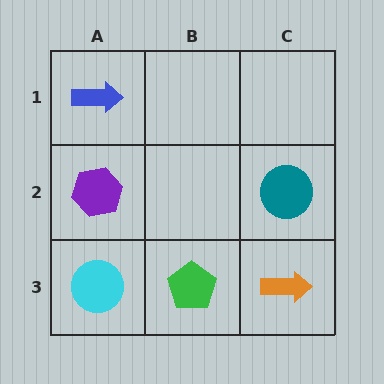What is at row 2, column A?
A purple hexagon.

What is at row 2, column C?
A teal circle.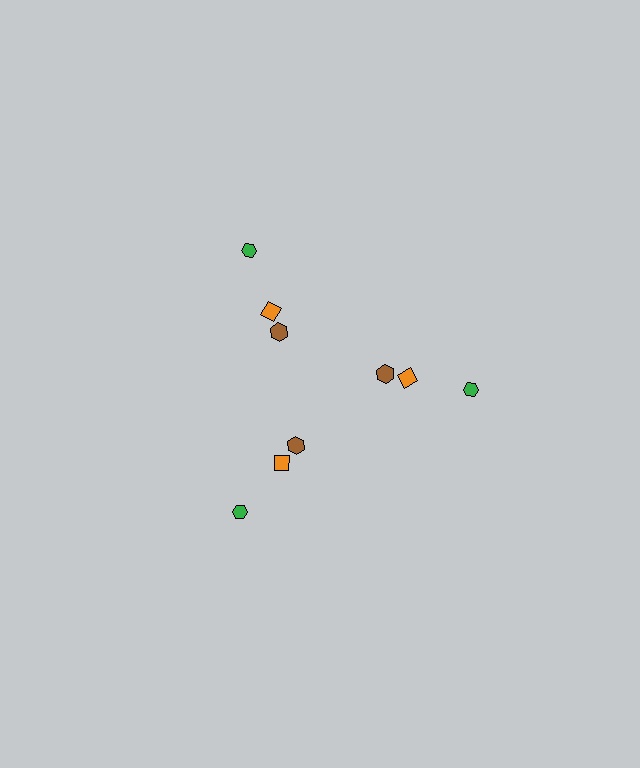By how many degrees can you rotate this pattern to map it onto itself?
The pattern maps onto itself every 120 degrees of rotation.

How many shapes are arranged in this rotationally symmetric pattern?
There are 9 shapes, arranged in 3 groups of 3.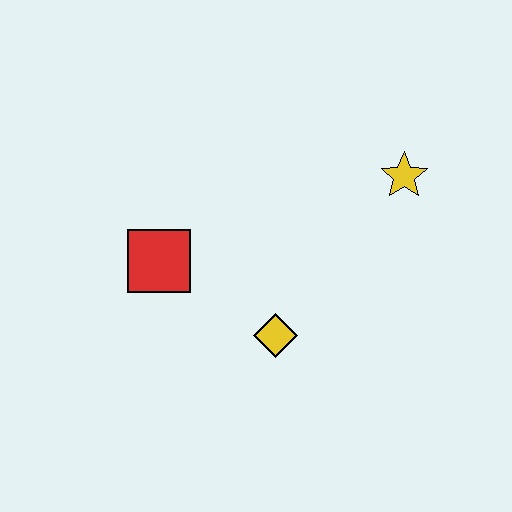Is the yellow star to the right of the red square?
Yes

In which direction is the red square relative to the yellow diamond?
The red square is to the left of the yellow diamond.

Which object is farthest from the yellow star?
The red square is farthest from the yellow star.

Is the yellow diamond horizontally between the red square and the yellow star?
Yes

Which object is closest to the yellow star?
The yellow diamond is closest to the yellow star.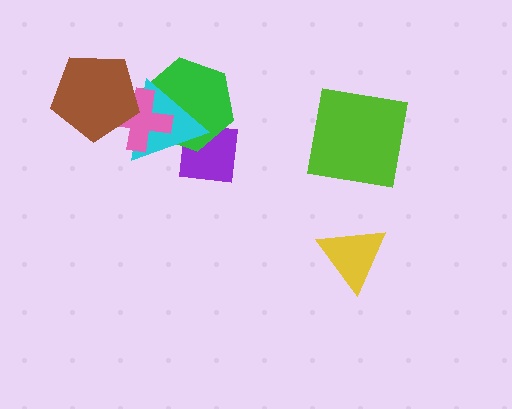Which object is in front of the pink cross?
The brown pentagon is in front of the pink cross.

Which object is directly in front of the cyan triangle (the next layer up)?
The pink cross is directly in front of the cyan triangle.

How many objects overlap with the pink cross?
3 objects overlap with the pink cross.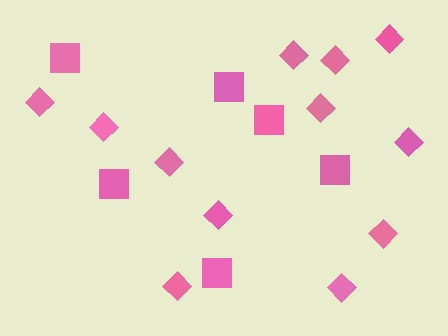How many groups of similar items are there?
There are 2 groups: one group of squares (6) and one group of diamonds (12).